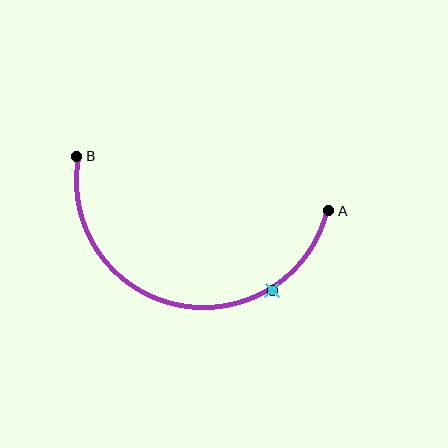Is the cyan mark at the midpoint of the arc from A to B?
No. The cyan mark lies on the arc but is closer to endpoint A. The arc midpoint would be at the point on the curve equidistant along the arc from both A and B.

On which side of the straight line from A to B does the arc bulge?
The arc bulges below the straight line connecting A and B.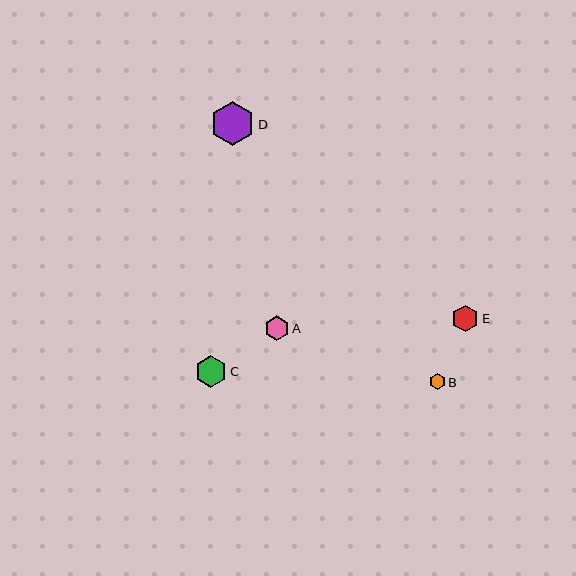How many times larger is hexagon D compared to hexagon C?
Hexagon D is approximately 1.4 times the size of hexagon C.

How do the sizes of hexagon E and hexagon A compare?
Hexagon E and hexagon A are approximately the same size.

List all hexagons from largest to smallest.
From largest to smallest: D, C, E, A, B.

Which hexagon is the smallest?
Hexagon B is the smallest with a size of approximately 16 pixels.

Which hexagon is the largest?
Hexagon D is the largest with a size of approximately 44 pixels.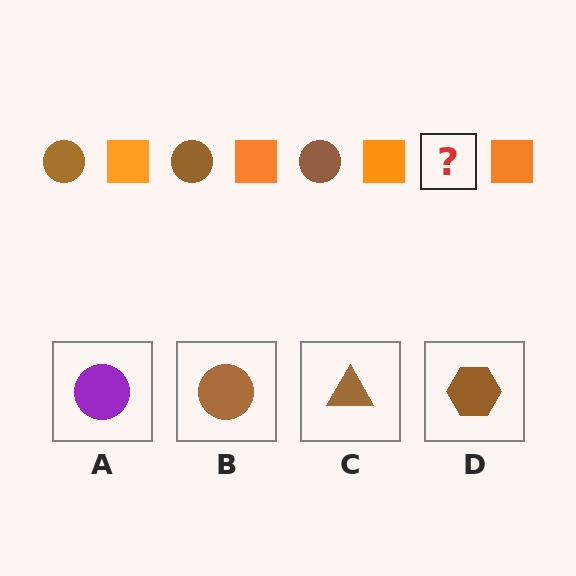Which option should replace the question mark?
Option B.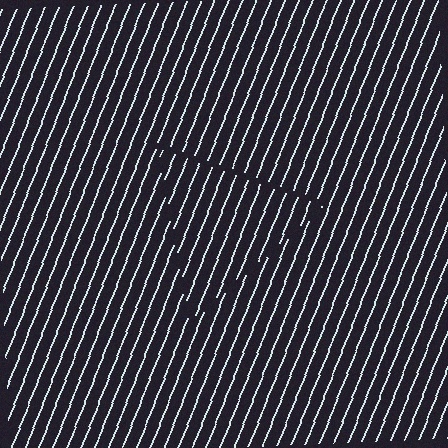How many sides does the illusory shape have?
3 sides — the line-ends trace a triangle.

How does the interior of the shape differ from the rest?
The interior of the shape contains the same grating, shifted by half a period — the contour is defined by the phase discontinuity where line-ends from the inner and outer gratings abut.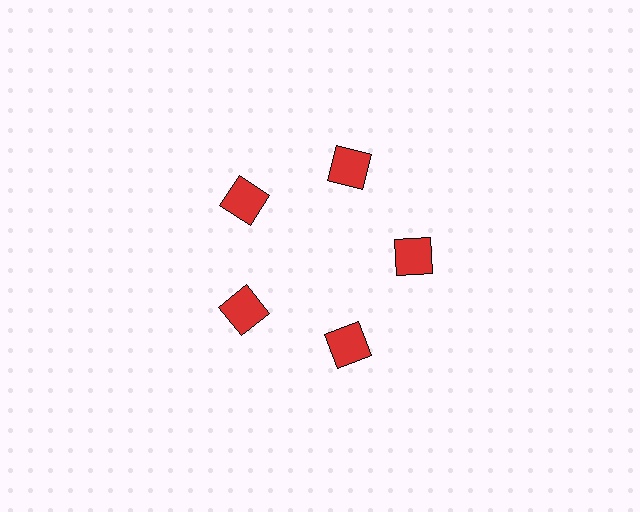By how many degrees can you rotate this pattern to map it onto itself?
The pattern maps onto itself every 72 degrees of rotation.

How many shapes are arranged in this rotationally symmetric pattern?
There are 5 shapes, arranged in 5 groups of 1.